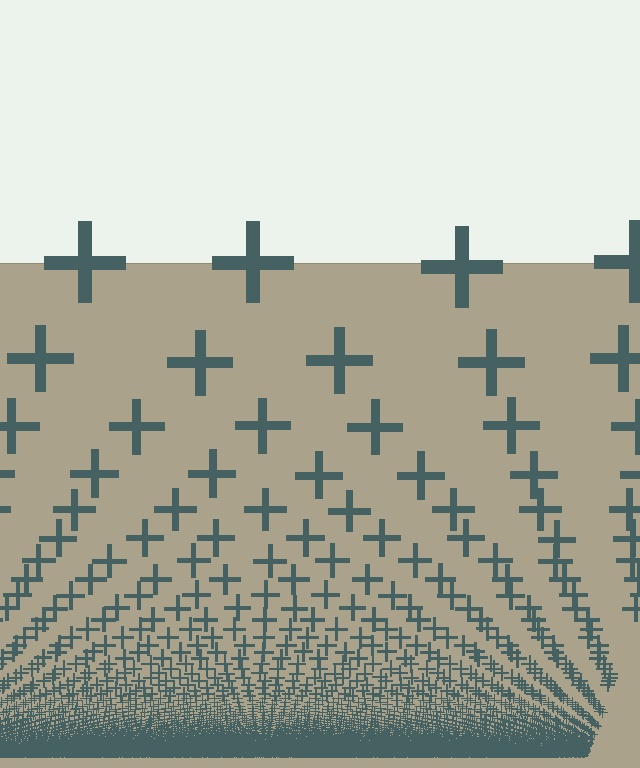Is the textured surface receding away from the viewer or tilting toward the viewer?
The surface appears to tilt toward the viewer. Texture elements get larger and sparser toward the top.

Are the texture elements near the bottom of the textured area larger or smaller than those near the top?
Smaller. The gradient is inverted — elements near the bottom are smaller and denser.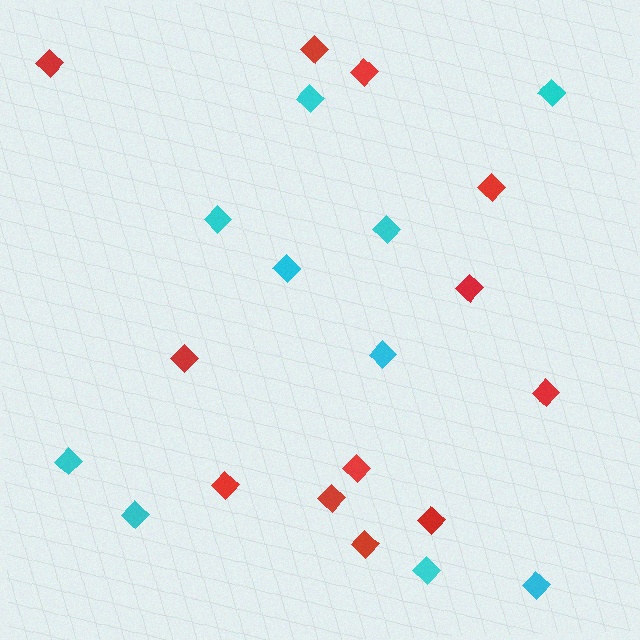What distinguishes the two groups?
There are 2 groups: one group of red diamonds (12) and one group of cyan diamonds (10).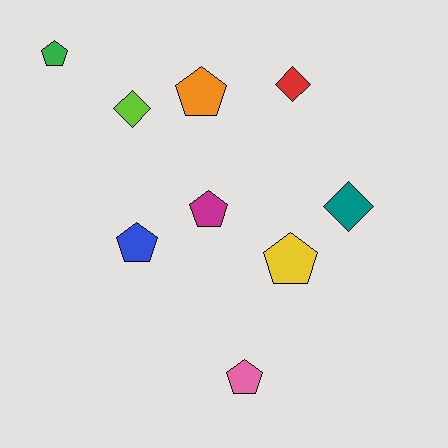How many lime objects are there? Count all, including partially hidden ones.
There is 1 lime object.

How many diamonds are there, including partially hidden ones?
There are 3 diamonds.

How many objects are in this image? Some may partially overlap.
There are 9 objects.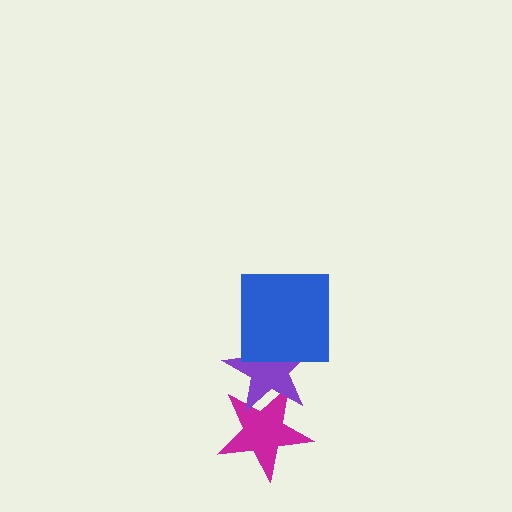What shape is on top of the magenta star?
The purple star is on top of the magenta star.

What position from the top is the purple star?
The purple star is 2nd from the top.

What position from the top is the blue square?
The blue square is 1st from the top.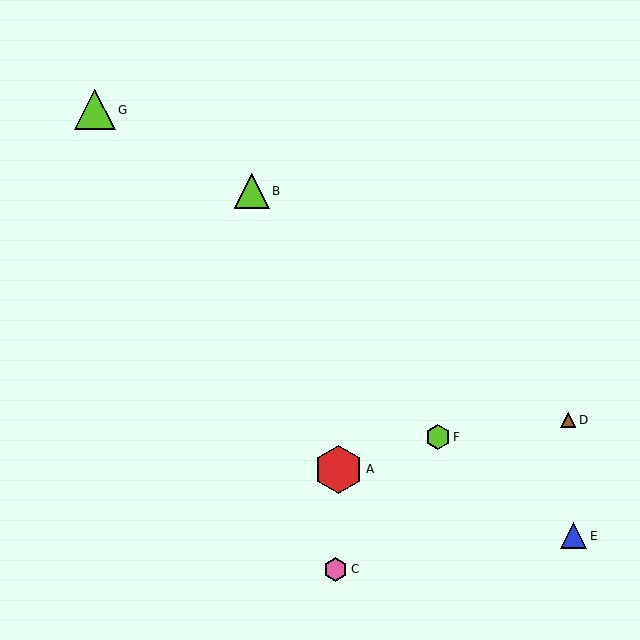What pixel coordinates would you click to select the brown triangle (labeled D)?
Click at (568, 420) to select the brown triangle D.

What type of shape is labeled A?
Shape A is a red hexagon.